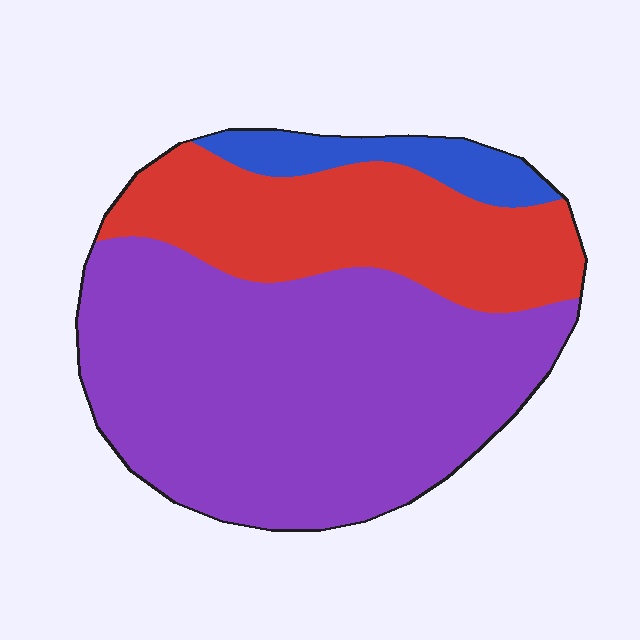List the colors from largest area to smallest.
From largest to smallest: purple, red, blue.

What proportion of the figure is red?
Red covers roughly 30% of the figure.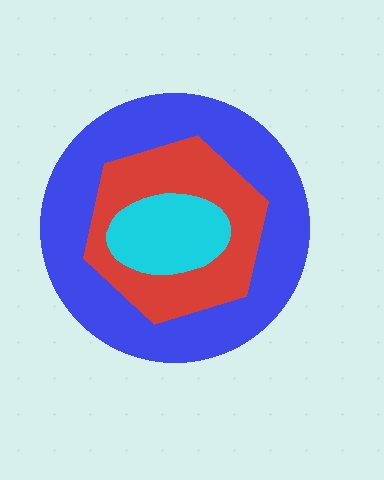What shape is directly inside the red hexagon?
The cyan ellipse.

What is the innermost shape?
The cyan ellipse.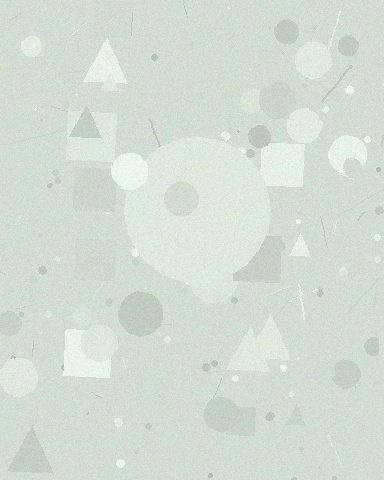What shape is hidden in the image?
A circle is hidden in the image.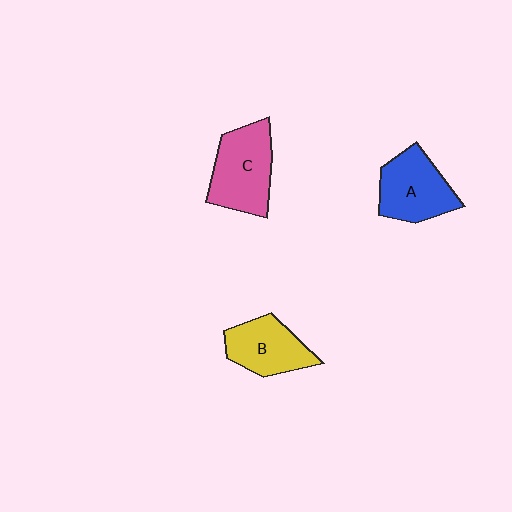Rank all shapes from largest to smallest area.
From largest to smallest: C (pink), A (blue), B (yellow).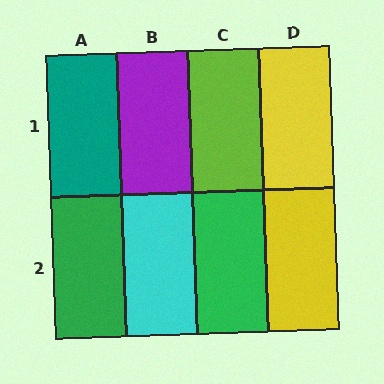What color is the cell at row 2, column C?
Green.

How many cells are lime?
1 cell is lime.